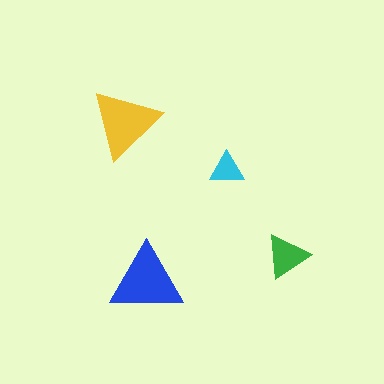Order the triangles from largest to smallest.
the blue one, the yellow one, the green one, the cyan one.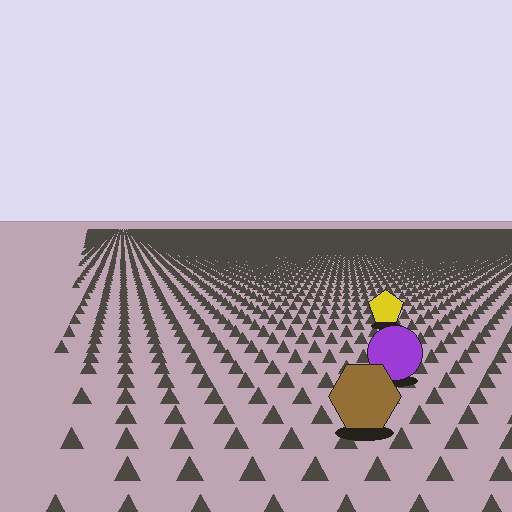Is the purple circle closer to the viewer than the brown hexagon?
No. The brown hexagon is closer — you can tell from the texture gradient: the ground texture is coarser near it.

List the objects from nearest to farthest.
From nearest to farthest: the brown hexagon, the purple circle, the yellow pentagon.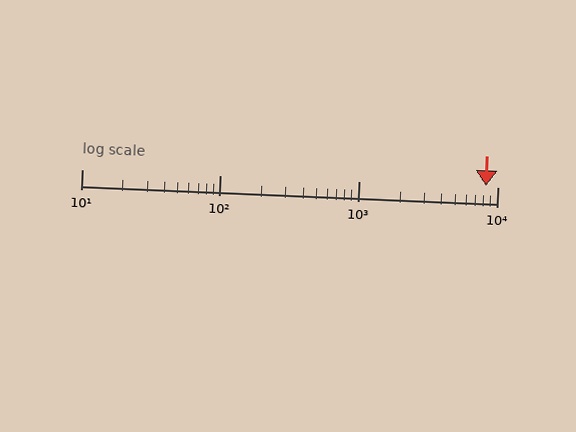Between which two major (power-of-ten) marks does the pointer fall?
The pointer is between 1000 and 10000.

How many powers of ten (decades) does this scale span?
The scale spans 3 decades, from 10 to 10000.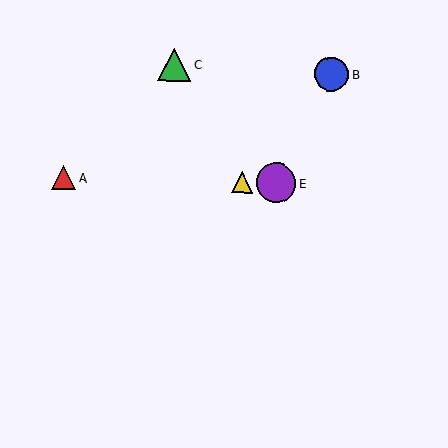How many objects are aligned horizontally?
3 objects (A, D, E) are aligned horizontally.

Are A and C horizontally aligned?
No, A is at y≈178 and C is at y≈65.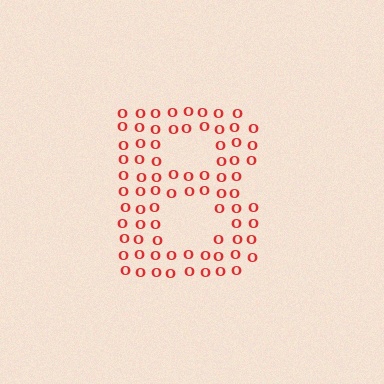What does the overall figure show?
The overall figure shows the letter B.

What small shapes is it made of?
It is made of small letter O's.